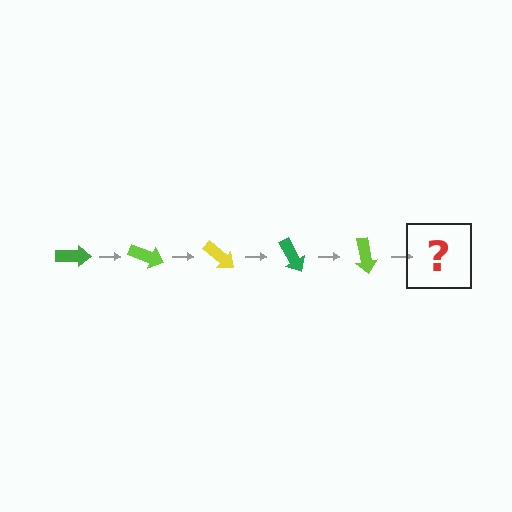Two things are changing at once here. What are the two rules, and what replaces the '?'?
The two rules are that it rotates 20 degrees each step and the color cycles through green, lime, and yellow. The '?' should be a yellow arrow, rotated 100 degrees from the start.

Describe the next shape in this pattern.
It should be a yellow arrow, rotated 100 degrees from the start.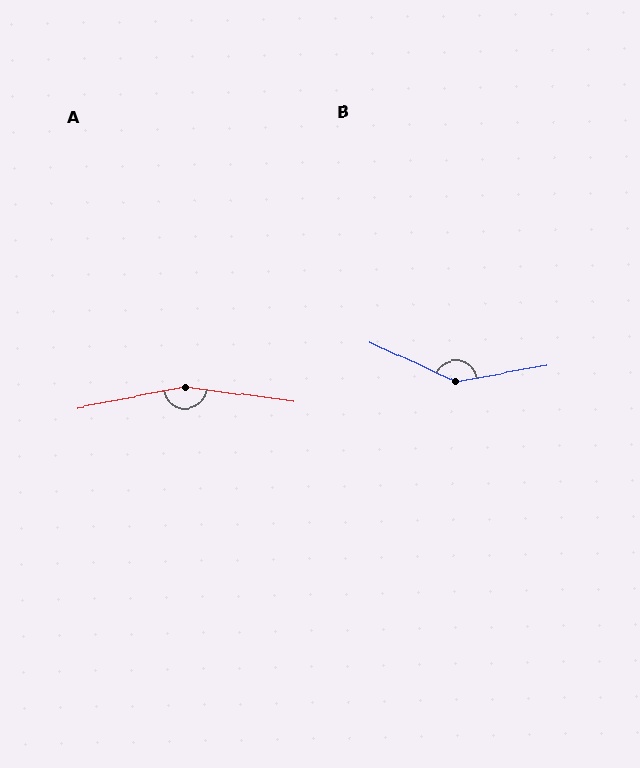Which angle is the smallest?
B, at approximately 145 degrees.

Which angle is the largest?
A, at approximately 161 degrees.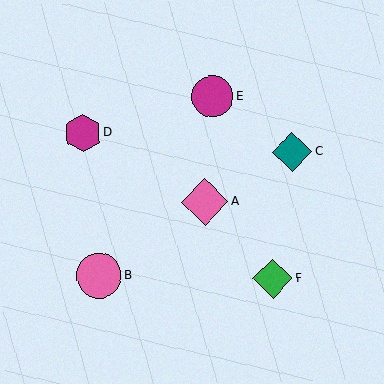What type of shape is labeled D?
Shape D is a magenta hexagon.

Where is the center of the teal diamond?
The center of the teal diamond is at (292, 152).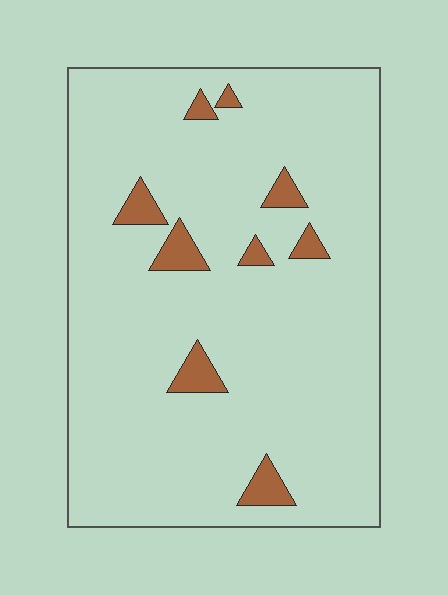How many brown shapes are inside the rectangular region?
9.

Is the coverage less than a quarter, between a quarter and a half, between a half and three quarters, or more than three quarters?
Less than a quarter.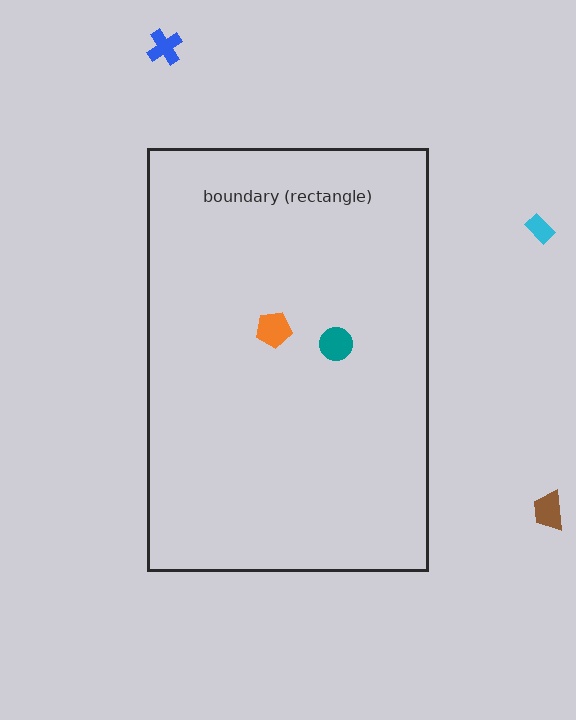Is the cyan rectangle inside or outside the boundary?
Outside.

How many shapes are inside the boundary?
2 inside, 3 outside.